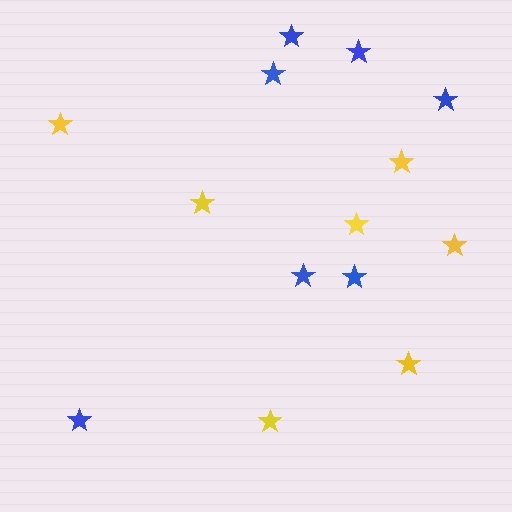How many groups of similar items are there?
There are 2 groups: one group of yellow stars (7) and one group of blue stars (7).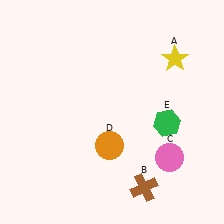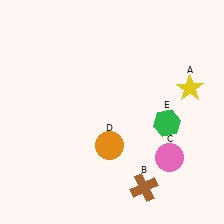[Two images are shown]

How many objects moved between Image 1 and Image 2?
1 object moved between the two images.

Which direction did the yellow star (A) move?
The yellow star (A) moved down.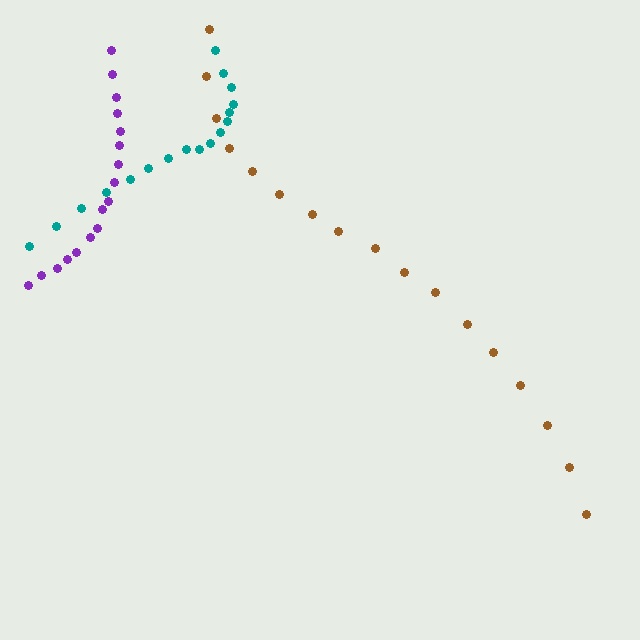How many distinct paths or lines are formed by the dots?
There are 3 distinct paths.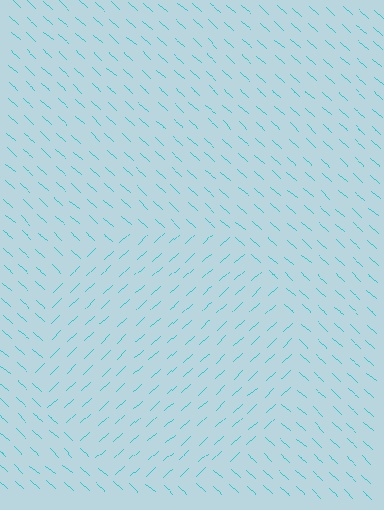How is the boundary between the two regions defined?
The boundary is defined purely by a change in line orientation (approximately 84 degrees difference). All lines are the same color and thickness.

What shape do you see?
I see a circle.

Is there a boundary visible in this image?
Yes, there is a texture boundary formed by a change in line orientation.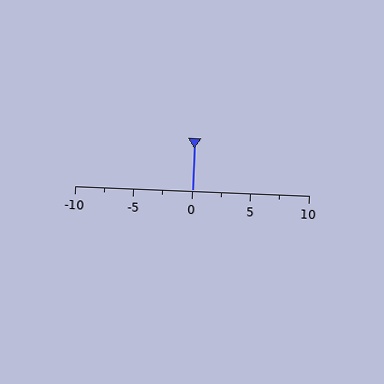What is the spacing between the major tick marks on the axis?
The major ticks are spaced 5 apart.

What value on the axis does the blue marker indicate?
The marker indicates approximately 0.